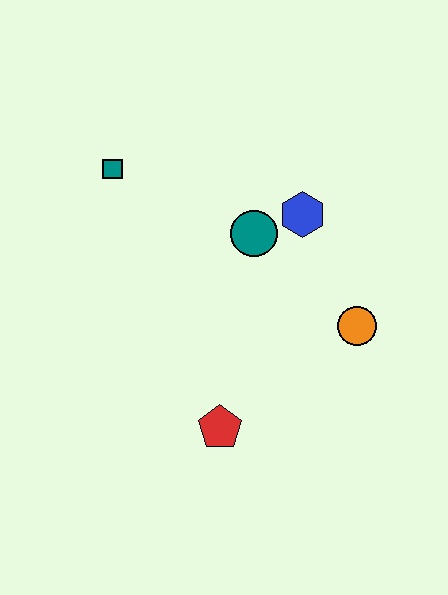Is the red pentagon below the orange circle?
Yes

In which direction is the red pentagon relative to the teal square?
The red pentagon is below the teal square.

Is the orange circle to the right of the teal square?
Yes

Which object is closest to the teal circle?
The blue hexagon is closest to the teal circle.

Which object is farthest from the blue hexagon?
The red pentagon is farthest from the blue hexagon.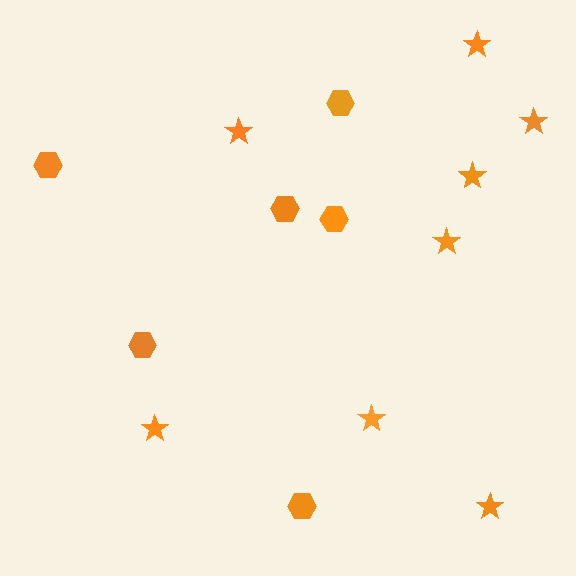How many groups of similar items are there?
There are 2 groups: one group of stars (8) and one group of hexagons (6).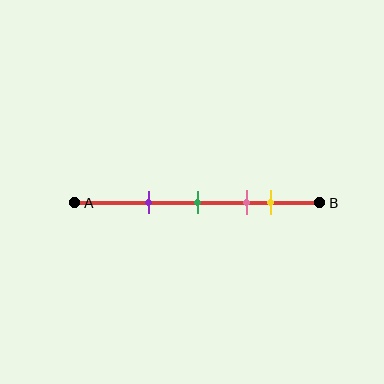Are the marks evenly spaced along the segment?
No, the marks are not evenly spaced.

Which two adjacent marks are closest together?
The pink and yellow marks are the closest adjacent pair.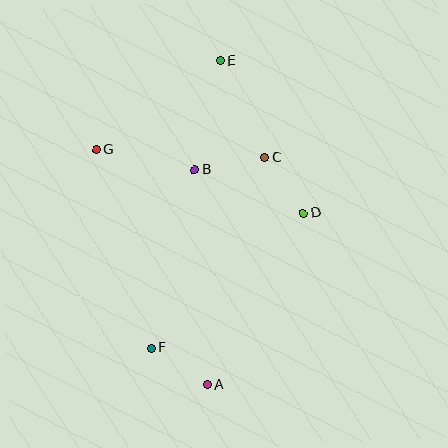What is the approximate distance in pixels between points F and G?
The distance between F and G is approximately 206 pixels.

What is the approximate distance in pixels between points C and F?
The distance between C and F is approximately 221 pixels.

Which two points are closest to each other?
Points A and F are closest to each other.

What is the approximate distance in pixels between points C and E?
The distance between C and E is approximately 107 pixels.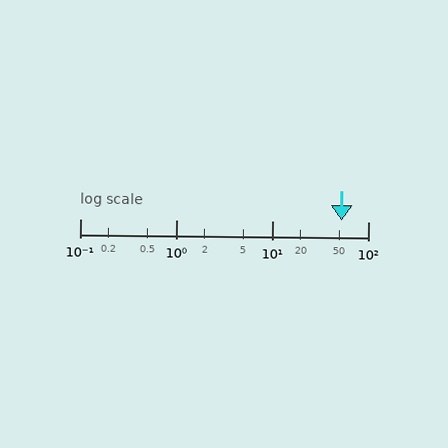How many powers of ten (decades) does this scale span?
The scale spans 3 decades, from 0.1 to 100.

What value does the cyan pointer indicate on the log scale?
The pointer indicates approximately 53.